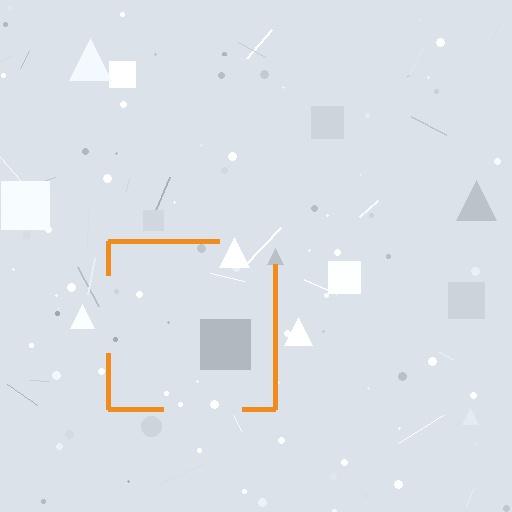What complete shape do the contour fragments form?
The contour fragments form a square.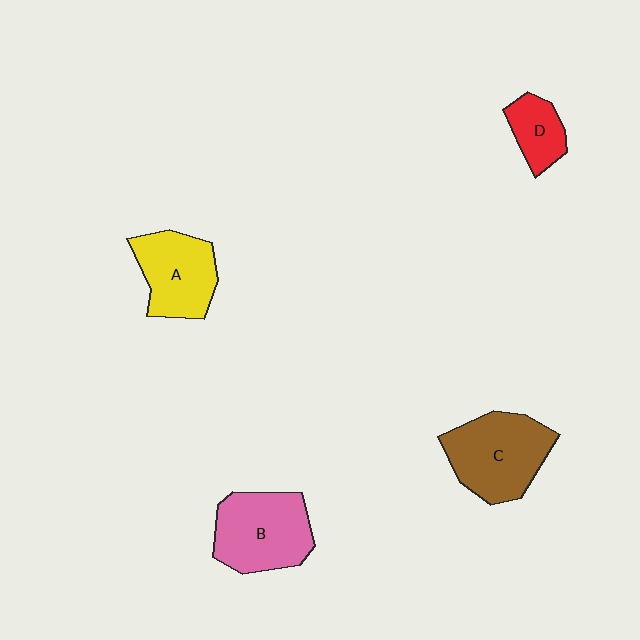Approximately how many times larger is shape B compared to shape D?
Approximately 2.1 times.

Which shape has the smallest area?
Shape D (red).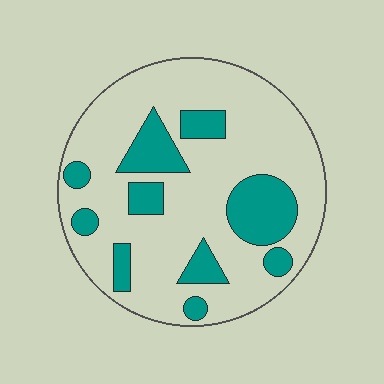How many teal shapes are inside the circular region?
10.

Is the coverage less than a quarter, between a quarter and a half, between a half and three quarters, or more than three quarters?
Less than a quarter.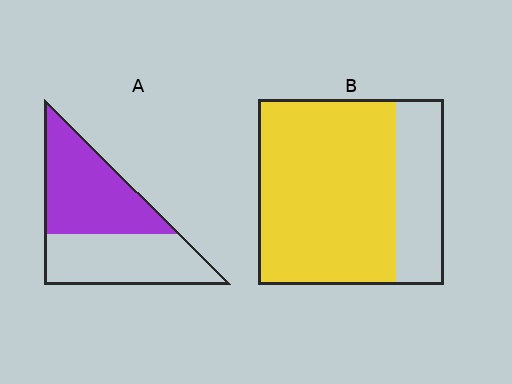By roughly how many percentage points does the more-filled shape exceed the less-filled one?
By roughly 20 percentage points (B over A).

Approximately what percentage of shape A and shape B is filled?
A is approximately 55% and B is approximately 75%.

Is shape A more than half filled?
Roughly half.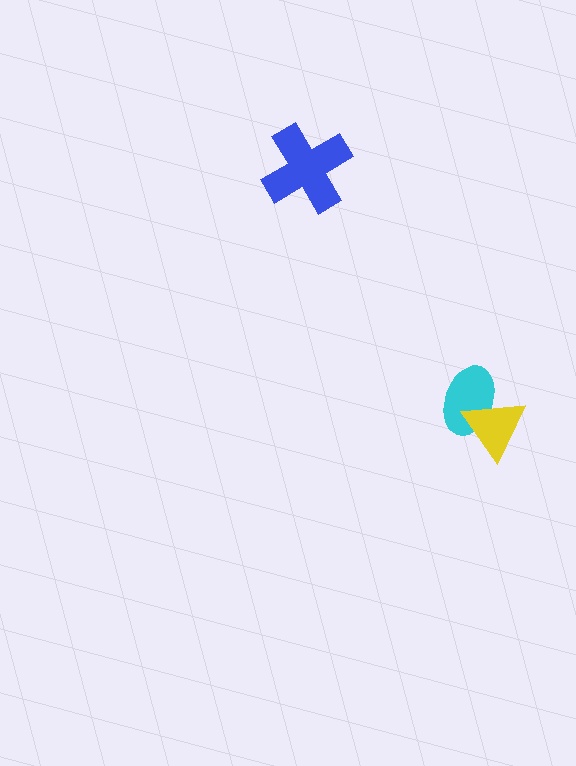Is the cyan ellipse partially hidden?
Yes, it is partially covered by another shape.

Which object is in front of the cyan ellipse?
The yellow triangle is in front of the cyan ellipse.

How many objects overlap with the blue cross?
0 objects overlap with the blue cross.